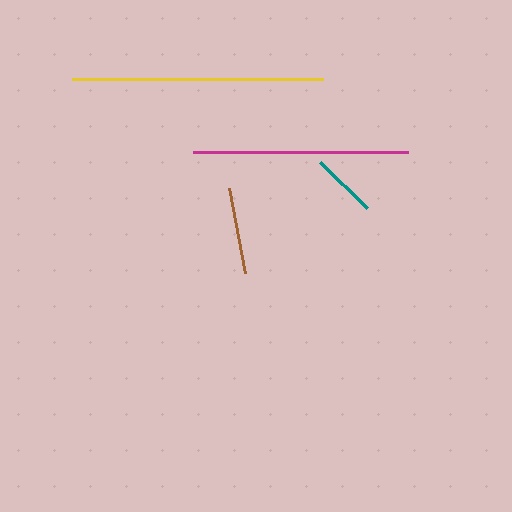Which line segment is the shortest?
The teal line is the shortest at approximately 66 pixels.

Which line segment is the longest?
The yellow line is the longest at approximately 251 pixels.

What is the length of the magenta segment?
The magenta segment is approximately 215 pixels long.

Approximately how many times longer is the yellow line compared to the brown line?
The yellow line is approximately 2.9 times the length of the brown line.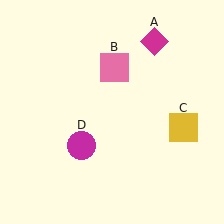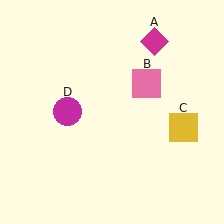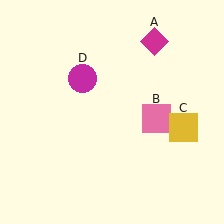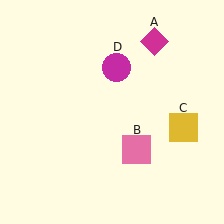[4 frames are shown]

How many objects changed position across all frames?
2 objects changed position: pink square (object B), magenta circle (object D).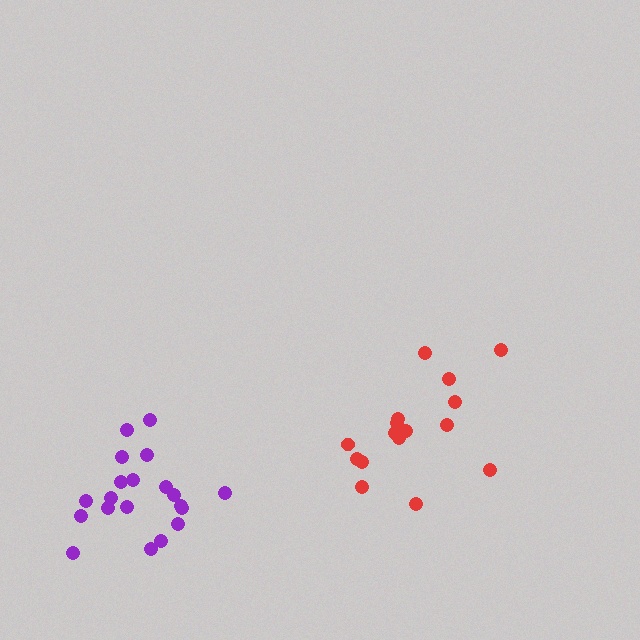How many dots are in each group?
Group 1: 16 dots, Group 2: 20 dots (36 total).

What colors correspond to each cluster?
The clusters are colored: red, purple.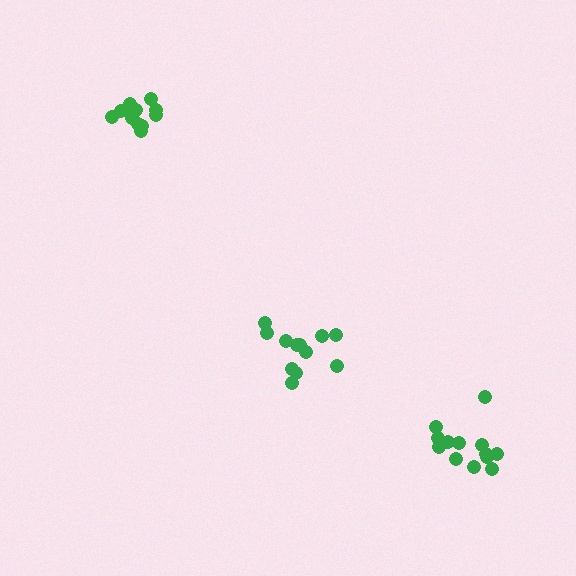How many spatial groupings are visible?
There are 3 spatial groupings.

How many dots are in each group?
Group 1: 12 dots, Group 2: 13 dots, Group 3: 12 dots (37 total).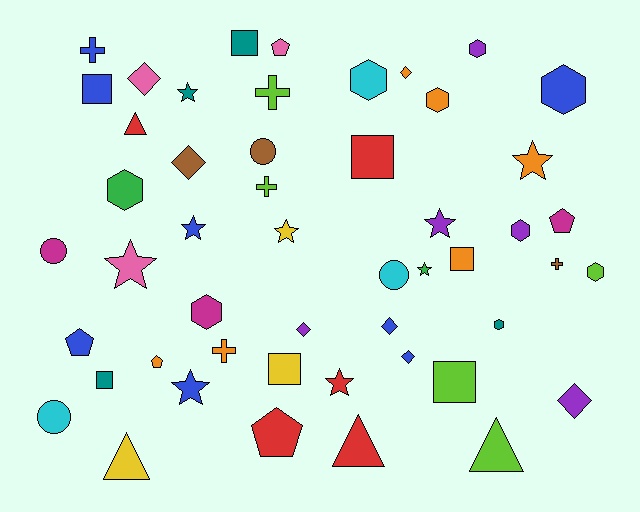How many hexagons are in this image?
There are 9 hexagons.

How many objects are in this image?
There are 50 objects.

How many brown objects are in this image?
There are 3 brown objects.